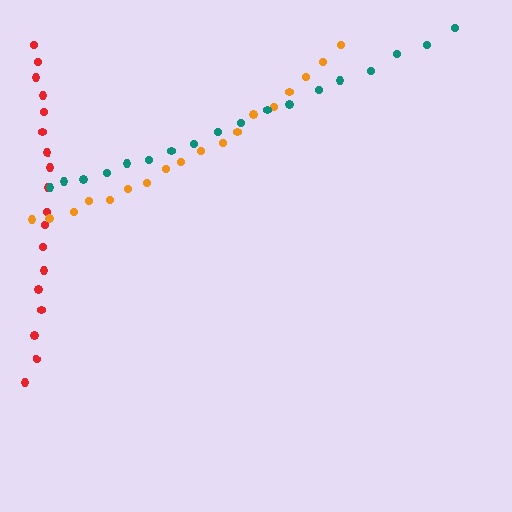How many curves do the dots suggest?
There are 3 distinct paths.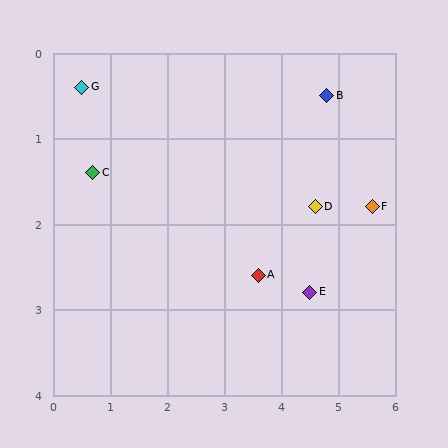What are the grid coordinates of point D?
Point D is at approximately (4.6, 1.8).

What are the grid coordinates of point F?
Point F is at approximately (5.6, 1.8).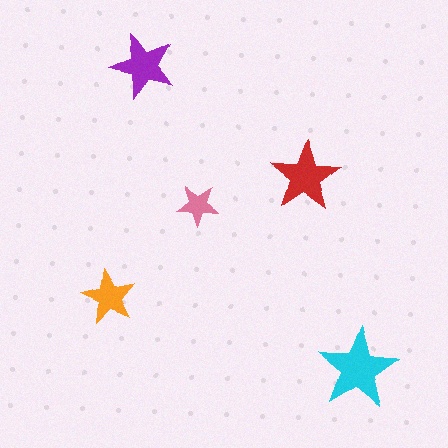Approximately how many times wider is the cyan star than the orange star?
About 1.5 times wider.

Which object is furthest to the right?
The cyan star is rightmost.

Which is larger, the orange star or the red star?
The red one.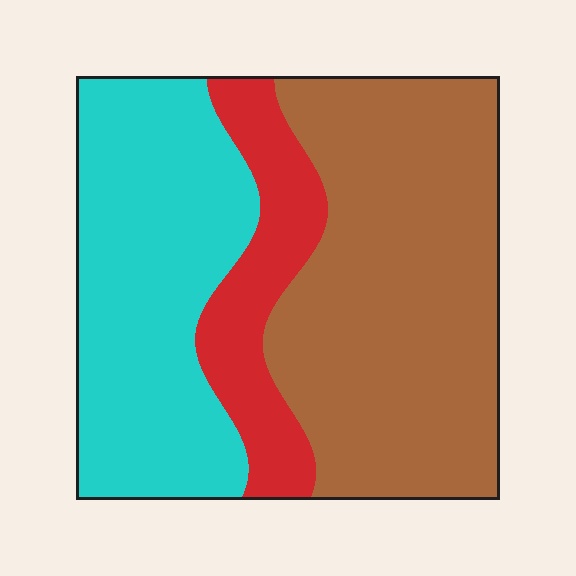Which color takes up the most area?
Brown, at roughly 50%.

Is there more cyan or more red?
Cyan.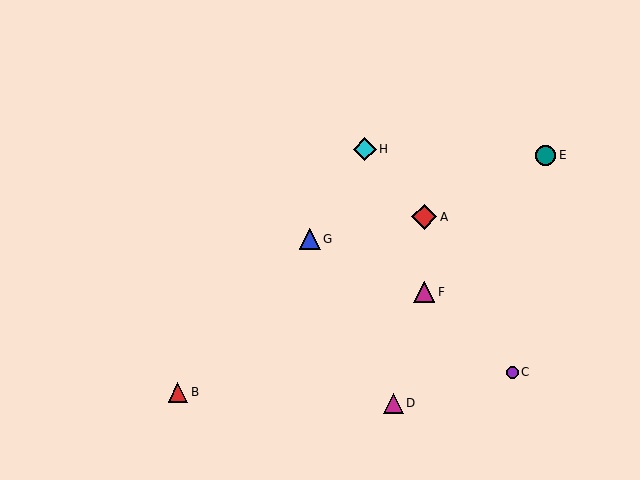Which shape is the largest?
The red diamond (labeled A) is the largest.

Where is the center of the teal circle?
The center of the teal circle is at (546, 155).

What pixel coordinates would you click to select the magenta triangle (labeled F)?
Click at (424, 292) to select the magenta triangle F.